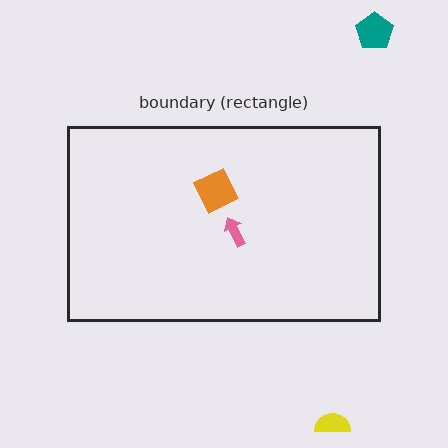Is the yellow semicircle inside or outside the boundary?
Outside.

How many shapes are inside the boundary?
2 inside, 2 outside.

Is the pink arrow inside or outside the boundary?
Inside.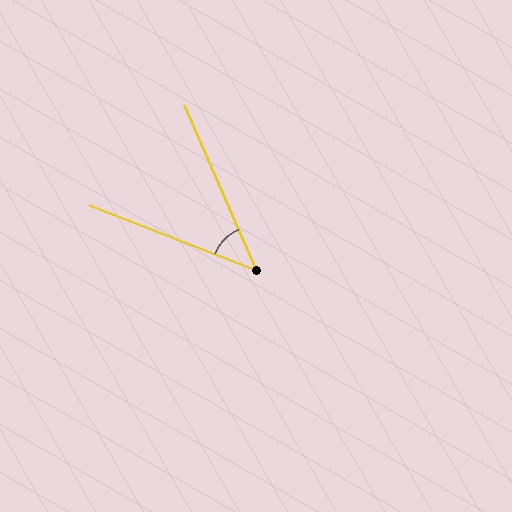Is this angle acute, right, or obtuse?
It is acute.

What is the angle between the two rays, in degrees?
Approximately 45 degrees.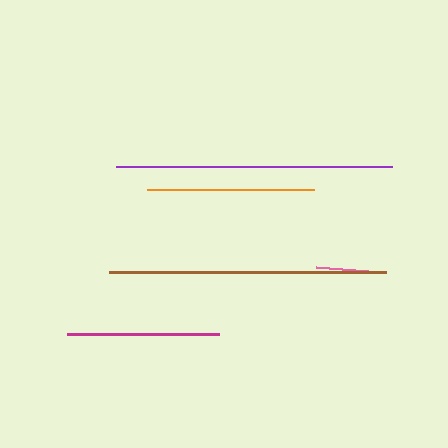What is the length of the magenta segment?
The magenta segment is approximately 152 pixels long.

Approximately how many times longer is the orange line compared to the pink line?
The orange line is approximately 2.6 times the length of the pink line.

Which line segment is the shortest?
The pink line is the shortest at approximately 65 pixels.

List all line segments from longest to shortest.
From longest to shortest: brown, purple, orange, magenta, pink.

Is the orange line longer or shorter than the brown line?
The brown line is longer than the orange line.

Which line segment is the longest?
The brown line is the longest at approximately 277 pixels.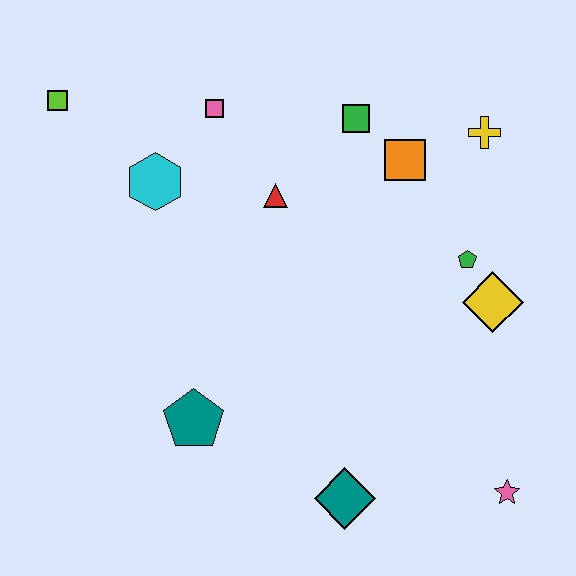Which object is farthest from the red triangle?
The pink star is farthest from the red triangle.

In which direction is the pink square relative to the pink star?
The pink square is above the pink star.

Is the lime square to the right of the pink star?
No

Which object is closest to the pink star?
The teal diamond is closest to the pink star.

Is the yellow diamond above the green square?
No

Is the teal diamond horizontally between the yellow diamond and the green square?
No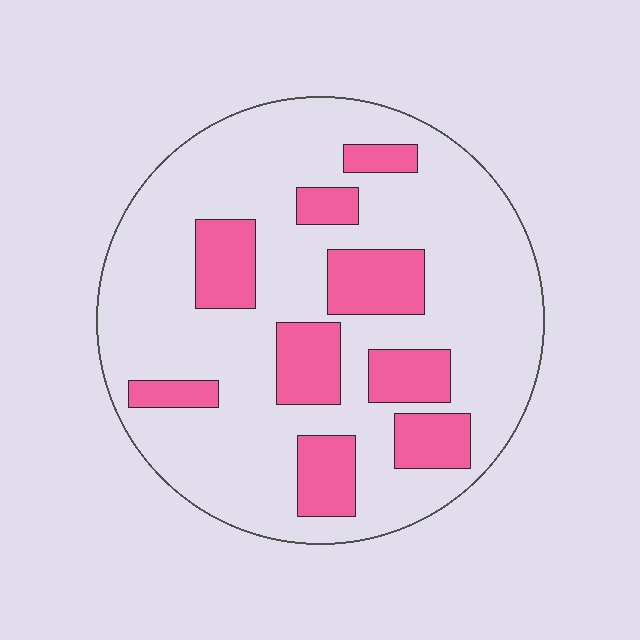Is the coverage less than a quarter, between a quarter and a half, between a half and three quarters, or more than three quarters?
Less than a quarter.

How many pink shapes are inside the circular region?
9.